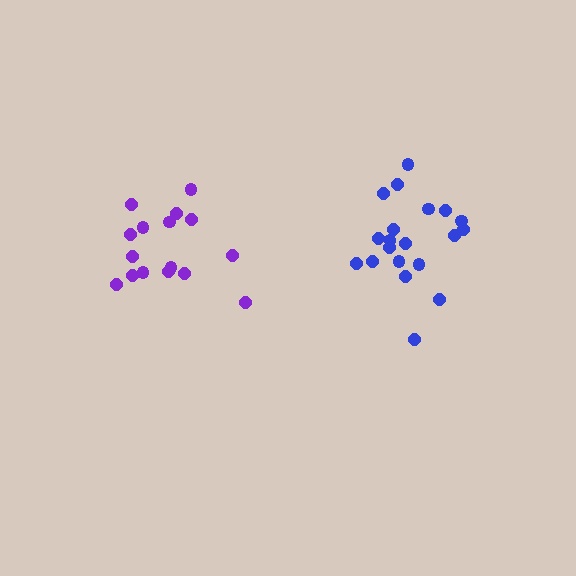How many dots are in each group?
Group 1: 20 dots, Group 2: 16 dots (36 total).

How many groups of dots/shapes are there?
There are 2 groups.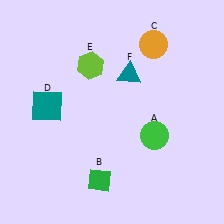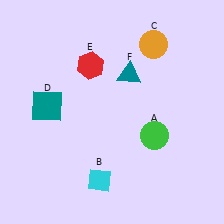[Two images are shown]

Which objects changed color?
B changed from green to cyan. E changed from lime to red.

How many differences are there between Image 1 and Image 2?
There are 2 differences between the two images.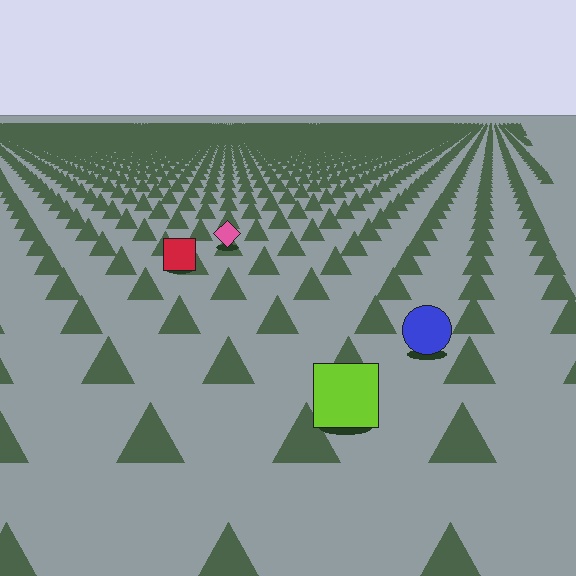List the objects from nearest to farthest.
From nearest to farthest: the lime square, the blue circle, the red square, the pink diamond.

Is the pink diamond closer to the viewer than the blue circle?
No. The blue circle is closer — you can tell from the texture gradient: the ground texture is coarser near it.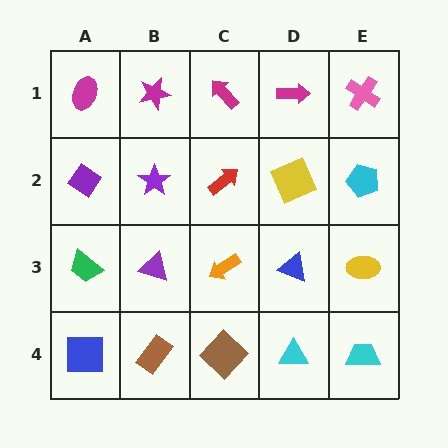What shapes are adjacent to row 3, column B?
A purple star (row 2, column B), a brown rectangle (row 4, column B), a green trapezoid (row 3, column A), an orange arrow (row 3, column C).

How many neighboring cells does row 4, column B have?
3.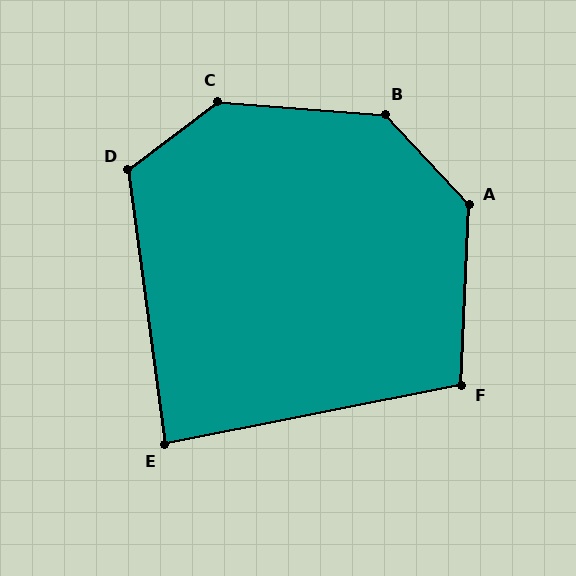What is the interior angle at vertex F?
Approximately 103 degrees (obtuse).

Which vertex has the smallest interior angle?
E, at approximately 86 degrees.